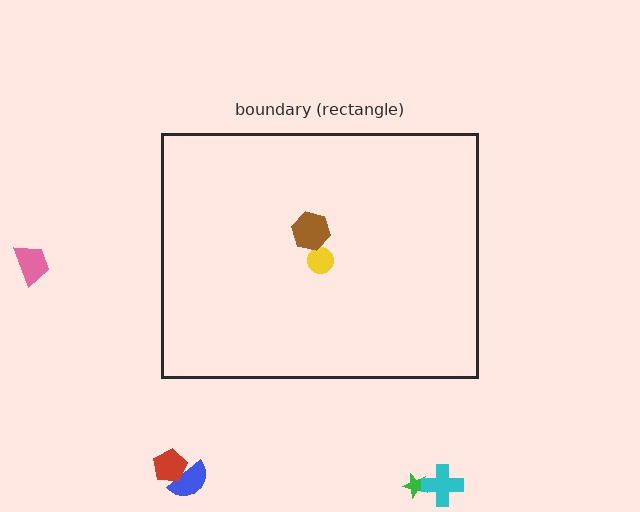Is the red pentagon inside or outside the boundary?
Outside.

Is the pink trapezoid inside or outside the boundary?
Outside.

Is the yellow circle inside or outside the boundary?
Inside.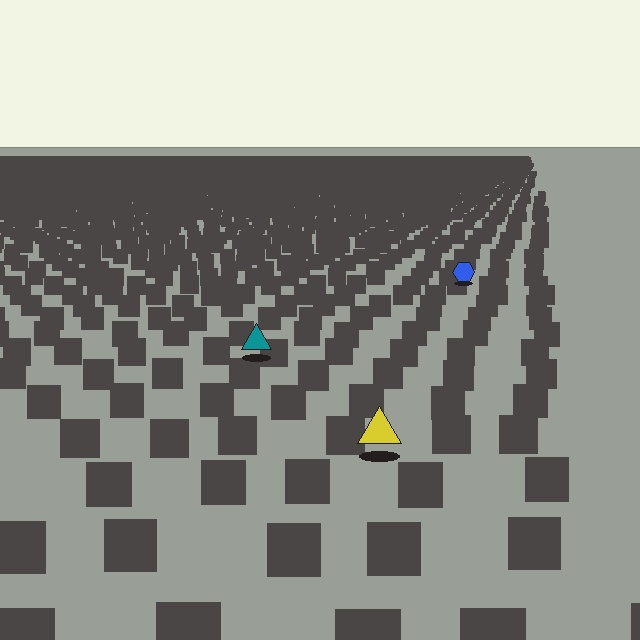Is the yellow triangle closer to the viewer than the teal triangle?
Yes. The yellow triangle is closer — you can tell from the texture gradient: the ground texture is coarser near it.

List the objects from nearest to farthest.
From nearest to farthest: the yellow triangle, the teal triangle, the blue hexagon.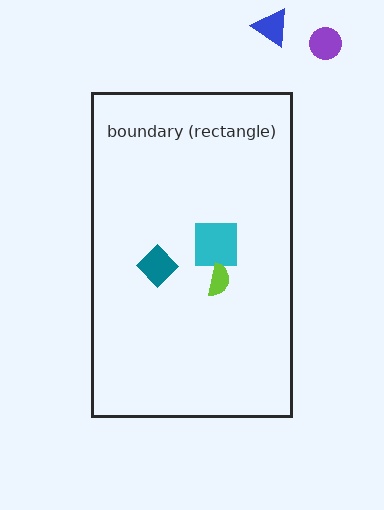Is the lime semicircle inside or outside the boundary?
Inside.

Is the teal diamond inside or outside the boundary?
Inside.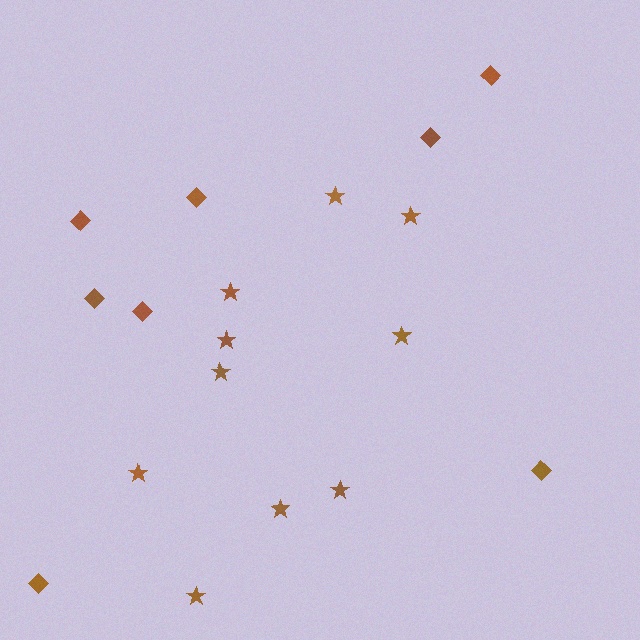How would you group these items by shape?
There are 2 groups: one group of diamonds (8) and one group of stars (10).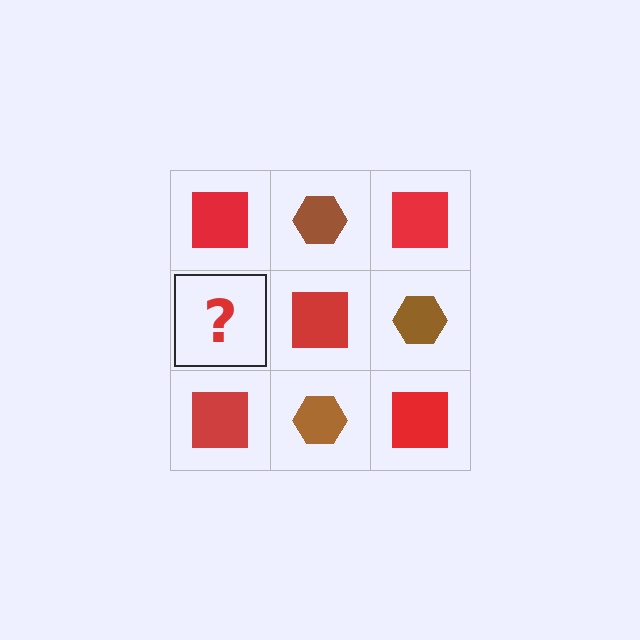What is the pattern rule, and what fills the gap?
The rule is that it alternates red square and brown hexagon in a checkerboard pattern. The gap should be filled with a brown hexagon.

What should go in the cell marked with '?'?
The missing cell should contain a brown hexagon.